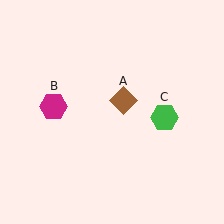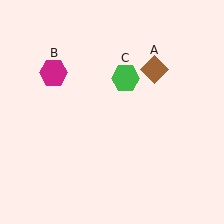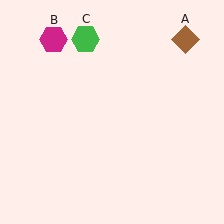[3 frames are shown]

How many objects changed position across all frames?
3 objects changed position: brown diamond (object A), magenta hexagon (object B), green hexagon (object C).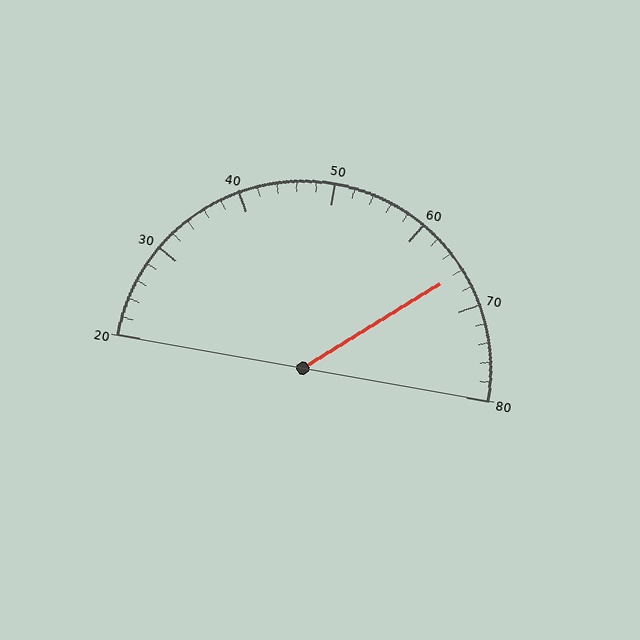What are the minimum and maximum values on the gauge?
The gauge ranges from 20 to 80.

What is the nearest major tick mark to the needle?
The nearest major tick mark is 70.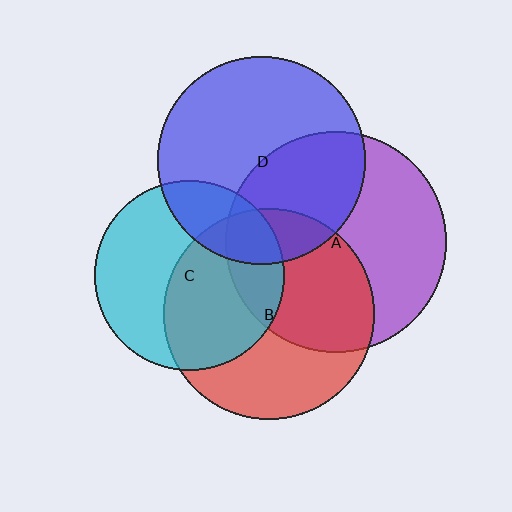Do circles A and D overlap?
Yes.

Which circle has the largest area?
Circle A (purple).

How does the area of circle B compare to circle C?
Approximately 1.2 times.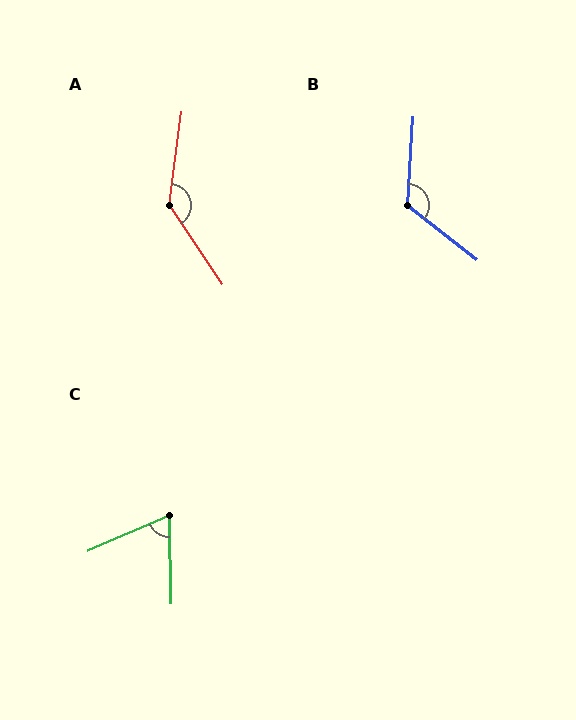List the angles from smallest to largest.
C (67°), B (125°), A (139°).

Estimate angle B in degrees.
Approximately 125 degrees.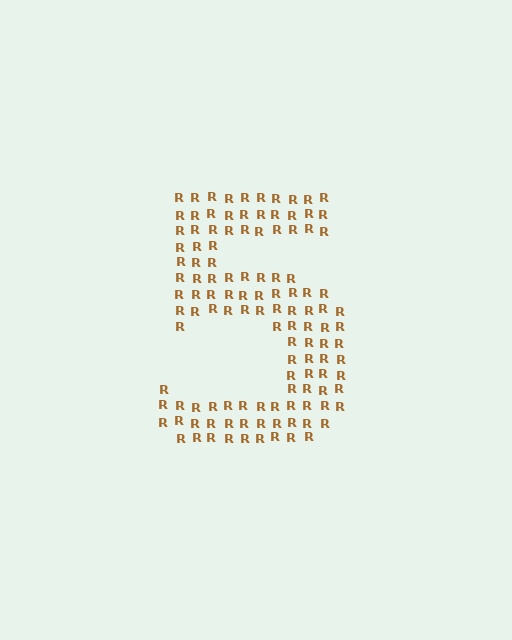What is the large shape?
The large shape is the digit 5.